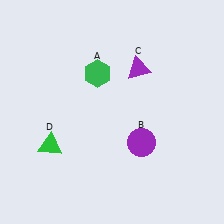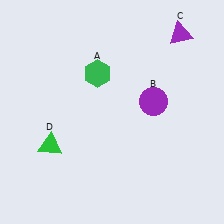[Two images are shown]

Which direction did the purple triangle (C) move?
The purple triangle (C) moved right.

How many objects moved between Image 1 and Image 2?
2 objects moved between the two images.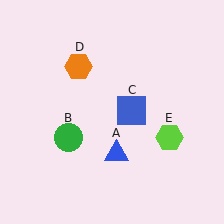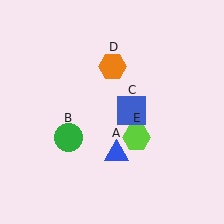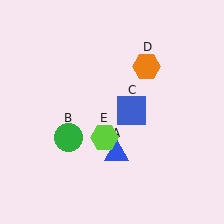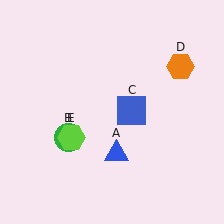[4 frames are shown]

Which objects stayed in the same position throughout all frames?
Blue triangle (object A) and green circle (object B) and blue square (object C) remained stationary.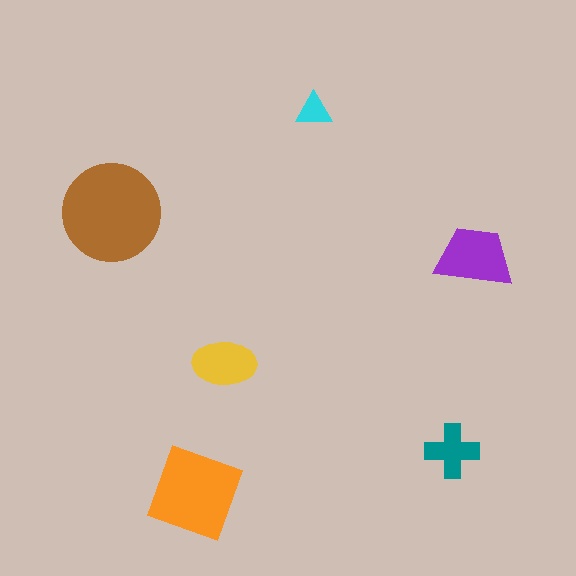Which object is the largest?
The brown circle.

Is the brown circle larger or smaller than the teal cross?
Larger.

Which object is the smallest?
The cyan triangle.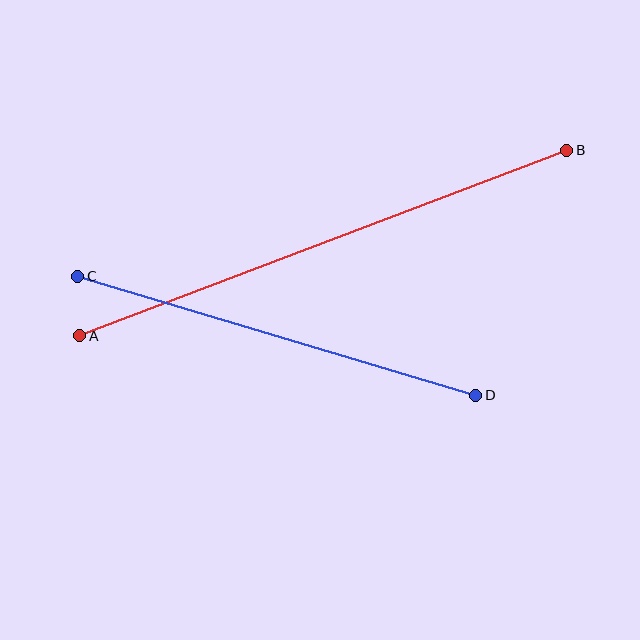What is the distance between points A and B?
The distance is approximately 521 pixels.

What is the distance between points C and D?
The distance is approximately 416 pixels.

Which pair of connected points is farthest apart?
Points A and B are farthest apart.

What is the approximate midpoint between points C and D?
The midpoint is at approximately (277, 336) pixels.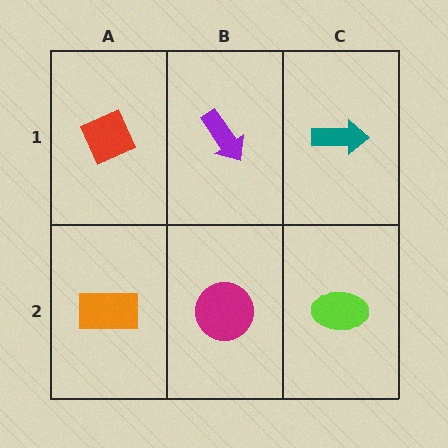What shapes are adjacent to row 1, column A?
An orange rectangle (row 2, column A), a purple arrow (row 1, column B).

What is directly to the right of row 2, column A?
A magenta circle.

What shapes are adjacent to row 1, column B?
A magenta circle (row 2, column B), a red diamond (row 1, column A), a teal arrow (row 1, column C).